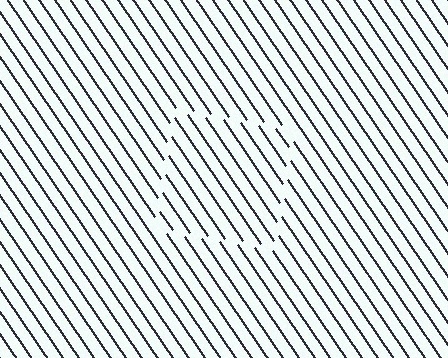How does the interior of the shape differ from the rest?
The interior of the shape contains the same grating, shifted by half a period — the contour is defined by the phase discontinuity where line-ends from the inner and outer gratings abut.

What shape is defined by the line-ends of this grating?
An illusory square. The interior of the shape contains the same grating, shifted by half a period — the contour is defined by the phase discontinuity where line-ends from the inner and outer gratings abut.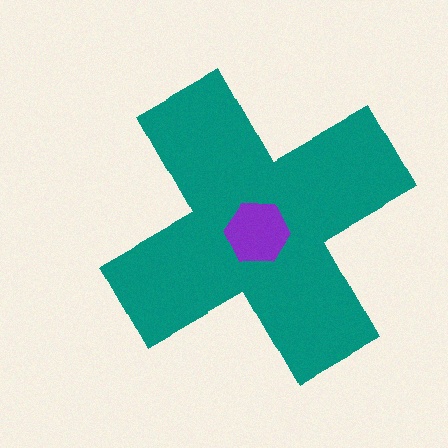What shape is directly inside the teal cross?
The purple hexagon.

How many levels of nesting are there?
2.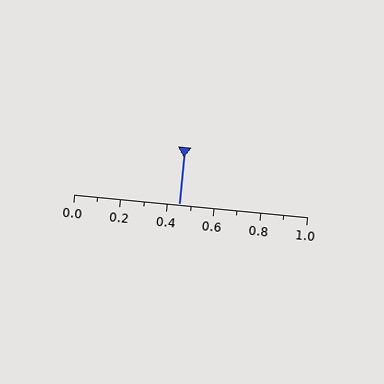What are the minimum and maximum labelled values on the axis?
The axis runs from 0.0 to 1.0.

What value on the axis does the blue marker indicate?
The marker indicates approximately 0.45.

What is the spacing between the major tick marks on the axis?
The major ticks are spaced 0.2 apart.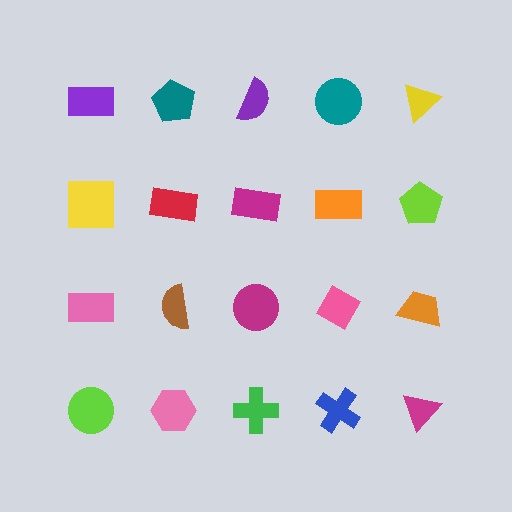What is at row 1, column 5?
A yellow triangle.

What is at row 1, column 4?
A teal circle.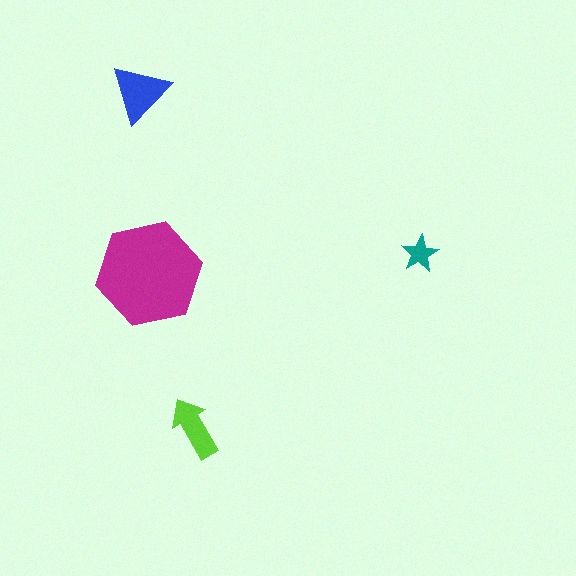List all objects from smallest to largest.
The teal star, the lime arrow, the blue triangle, the magenta hexagon.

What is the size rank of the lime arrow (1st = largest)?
3rd.